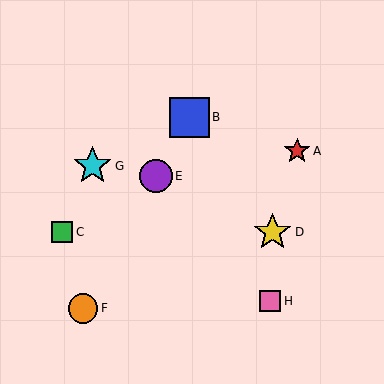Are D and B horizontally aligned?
No, D is at y≈232 and B is at y≈117.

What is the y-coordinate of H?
Object H is at y≈301.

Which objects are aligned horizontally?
Objects C, D are aligned horizontally.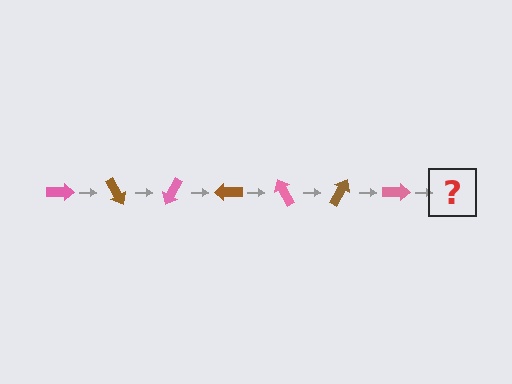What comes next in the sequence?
The next element should be a brown arrow, rotated 420 degrees from the start.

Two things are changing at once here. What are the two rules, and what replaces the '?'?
The two rules are that it rotates 60 degrees each step and the color cycles through pink and brown. The '?' should be a brown arrow, rotated 420 degrees from the start.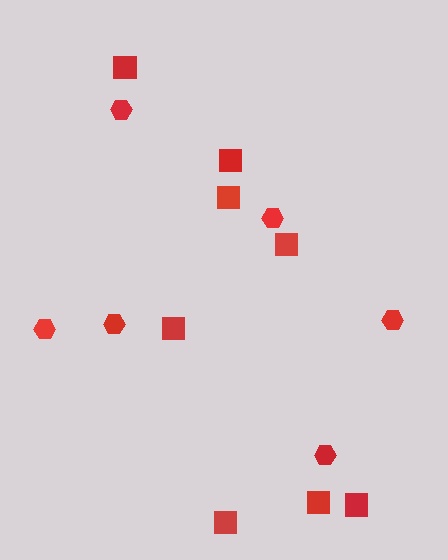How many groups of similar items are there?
There are 2 groups: one group of hexagons (6) and one group of squares (8).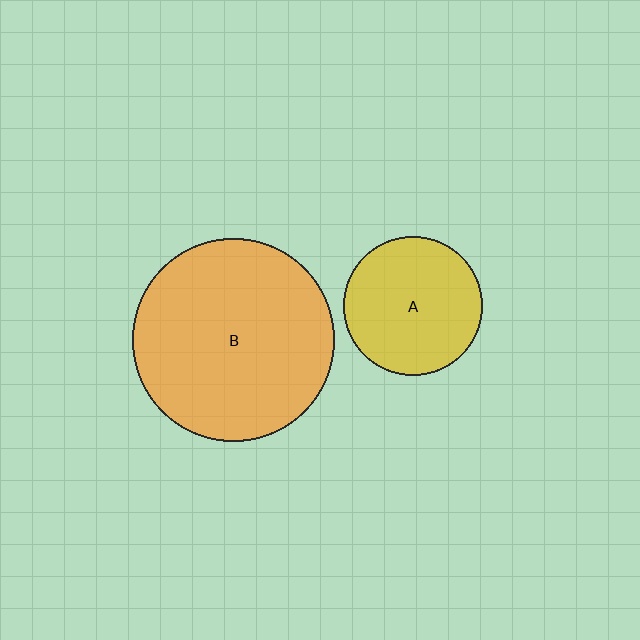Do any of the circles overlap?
No, none of the circles overlap.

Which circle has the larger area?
Circle B (orange).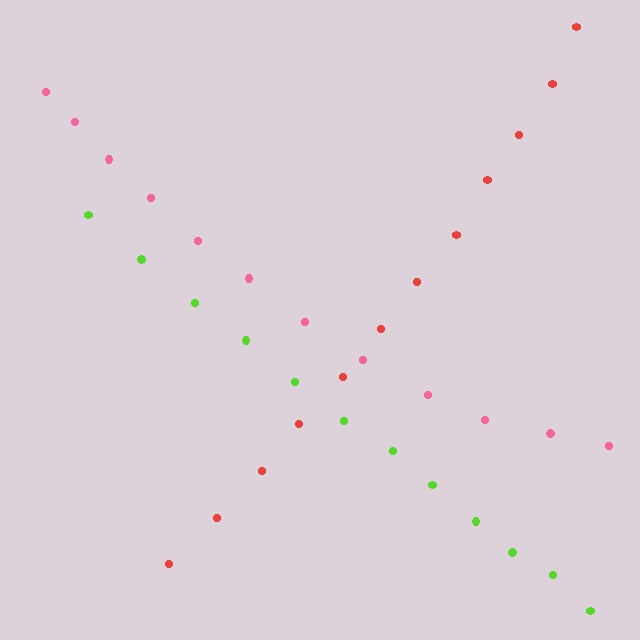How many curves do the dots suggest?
There are 3 distinct paths.